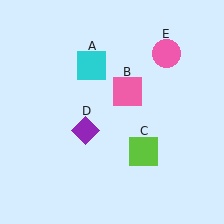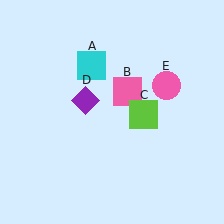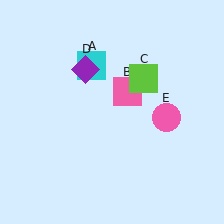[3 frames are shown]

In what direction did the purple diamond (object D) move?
The purple diamond (object D) moved up.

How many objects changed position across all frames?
3 objects changed position: lime square (object C), purple diamond (object D), pink circle (object E).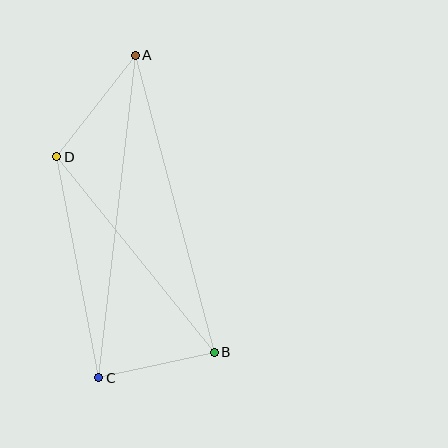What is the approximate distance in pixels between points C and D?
The distance between C and D is approximately 225 pixels.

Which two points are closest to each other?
Points B and C are closest to each other.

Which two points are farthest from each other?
Points A and C are farthest from each other.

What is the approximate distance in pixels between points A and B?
The distance between A and B is approximately 307 pixels.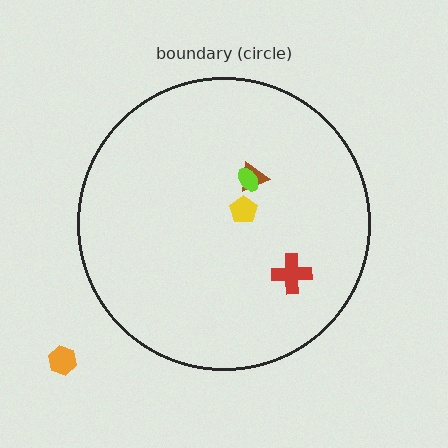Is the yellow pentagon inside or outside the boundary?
Inside.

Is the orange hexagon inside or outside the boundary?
Outside.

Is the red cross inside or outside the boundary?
Inside.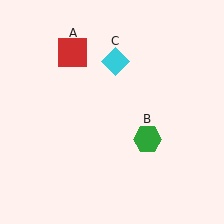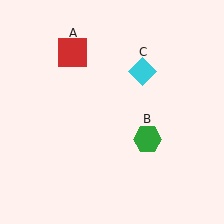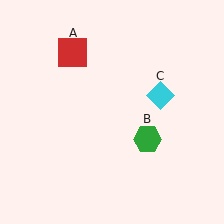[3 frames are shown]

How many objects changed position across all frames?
1 object changed position: cyan diamond (object C).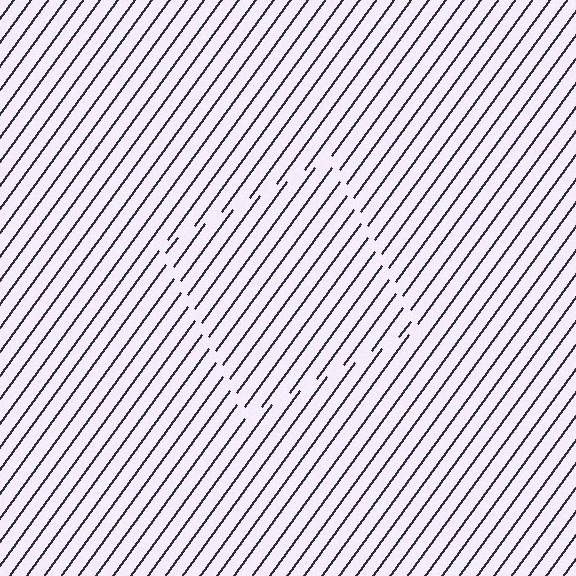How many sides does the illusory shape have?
4 sides — the line-ends trace a square.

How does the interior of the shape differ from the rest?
The interior of the shape contains the same grating, shifted by half a period — the contour is defined by the phase discontinuity where line-ends from the inner and outer gratings abut.